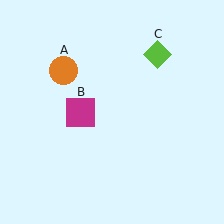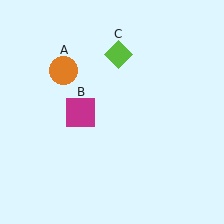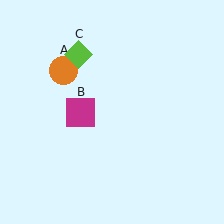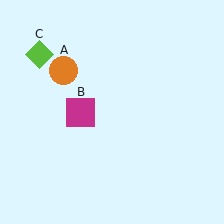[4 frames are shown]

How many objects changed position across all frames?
1 object changed position: lime diamond (object C).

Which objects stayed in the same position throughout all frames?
Orange circle (object A) and magenta square (object B) remained stationary.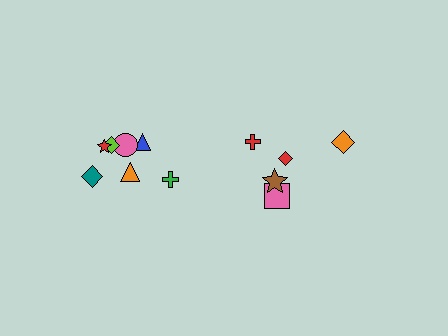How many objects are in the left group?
There are 7 objects.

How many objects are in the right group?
There are 5 objects.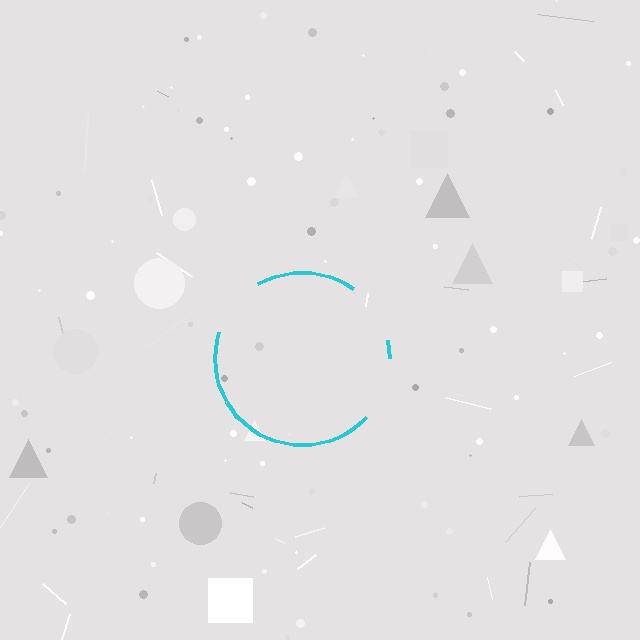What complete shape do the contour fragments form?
The contour fragments form a circle.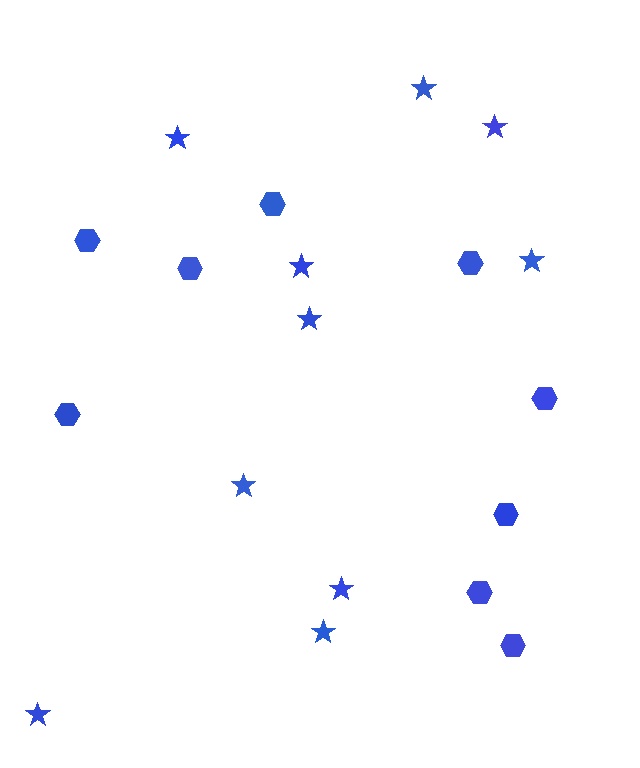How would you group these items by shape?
There are 2 groups: one group of hexagons (9) and one group of stars (10).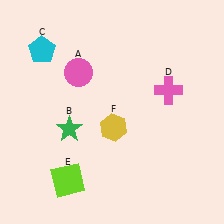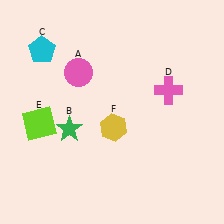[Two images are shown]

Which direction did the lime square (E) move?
The lime square (E) moved up.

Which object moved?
The lime square (E) moved up.